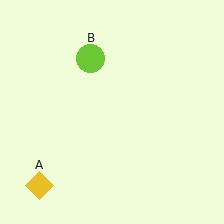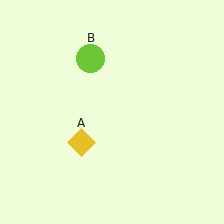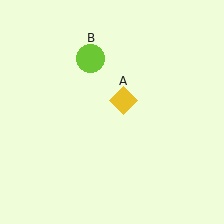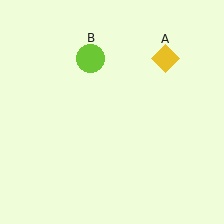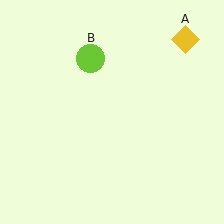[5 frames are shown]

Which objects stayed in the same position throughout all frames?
Lime circle (object B) remained stationary.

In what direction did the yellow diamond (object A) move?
The yellow diamond (object A) moved up and to the right.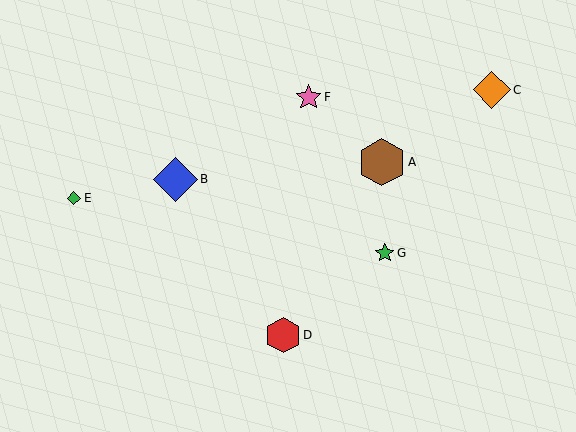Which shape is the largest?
The brown hexagon (labeled A) is the largest.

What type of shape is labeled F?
Shape F is a pink star.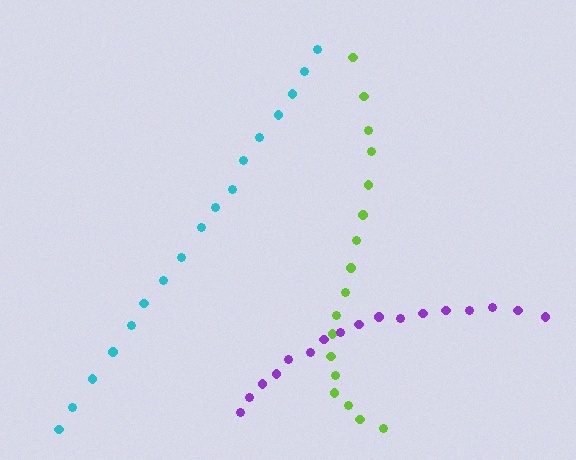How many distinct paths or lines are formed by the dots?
There are 3 distinct paths.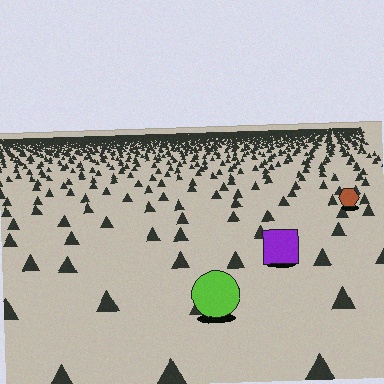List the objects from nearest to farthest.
From nearest to farthest: the lime circle, the purple square, the brown hexagon.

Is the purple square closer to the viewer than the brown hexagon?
Yes. The purple square is closer — you can tell from the texture gradient: the ground texture is coarser near it.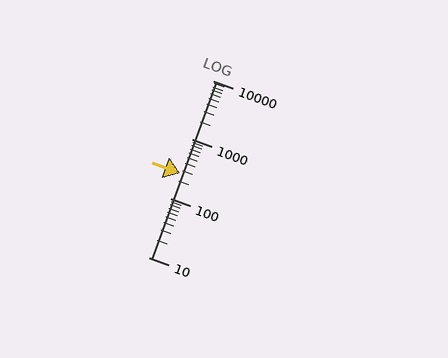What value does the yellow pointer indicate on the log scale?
The pointer indicates approximately 270.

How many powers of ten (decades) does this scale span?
The scale spans 3 decades, from 10 to 10000.